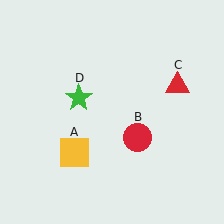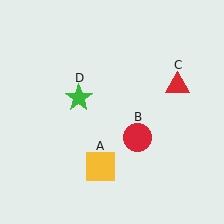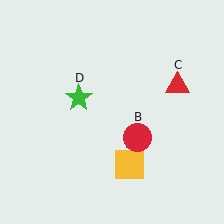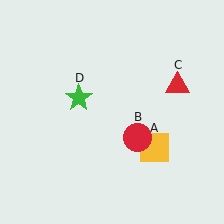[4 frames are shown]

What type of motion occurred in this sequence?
The yellow square (object A) rotated counterclockwise around the center of the scene.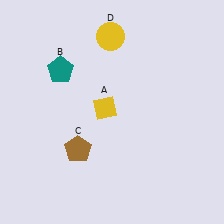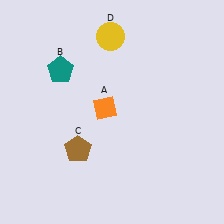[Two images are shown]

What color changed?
The diamond (A) changed from yellow in Image 1 to orange in Image 2.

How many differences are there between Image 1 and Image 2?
There is 1 difference between the two images.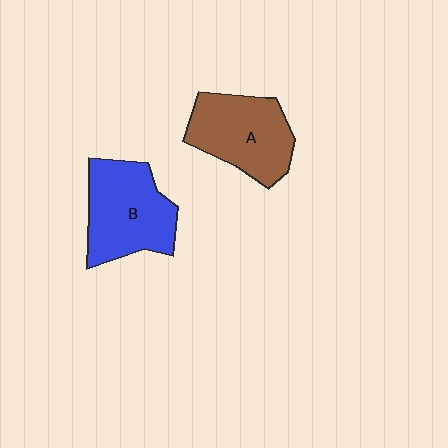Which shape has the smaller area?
Shape A (brown).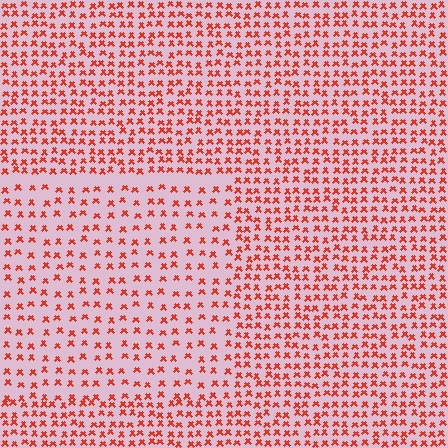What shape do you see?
I see a rectangle.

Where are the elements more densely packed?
The elements are more densely packed outside the rectangle boundary.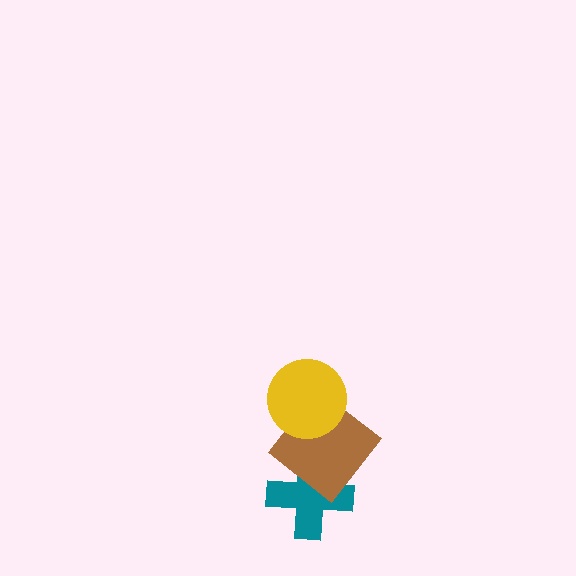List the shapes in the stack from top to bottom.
From top to bottom: the yellow circle, the brown diamond, the teal cross.